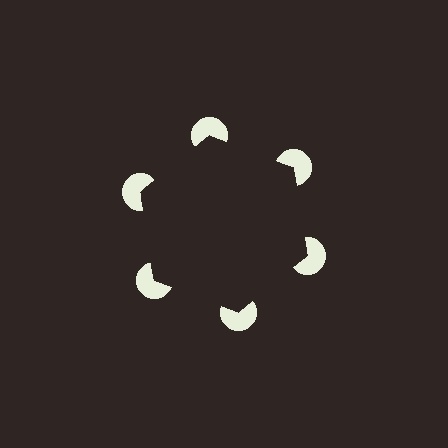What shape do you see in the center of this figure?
An illusory hexagon — its edges are inferred from the aligned wedge cuts in the pac-man discs, not physically drawn.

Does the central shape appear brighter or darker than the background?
It typically appears slightly darker than the background, even though no actual brightness change is drawn.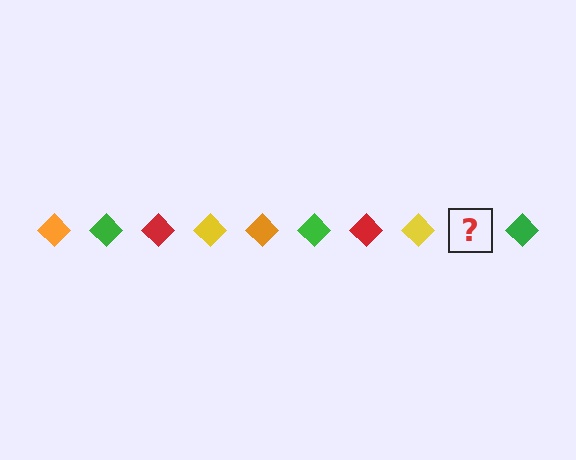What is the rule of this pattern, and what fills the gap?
The rule is that the pattern cycles through orange, green, red, yellow diamonds. The gap should be filled with an orange diamond.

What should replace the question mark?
The question mark should be replaced with an orange diamond.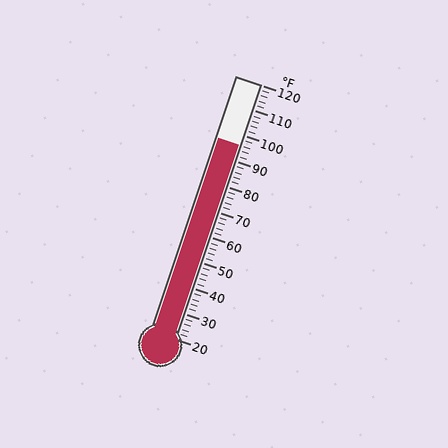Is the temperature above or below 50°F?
The temperature is above 50°F.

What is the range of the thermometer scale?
The thermometer scale ranges from 20°F to 120°F.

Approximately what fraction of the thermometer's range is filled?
The thermometer is filled to approximately 75% of its range.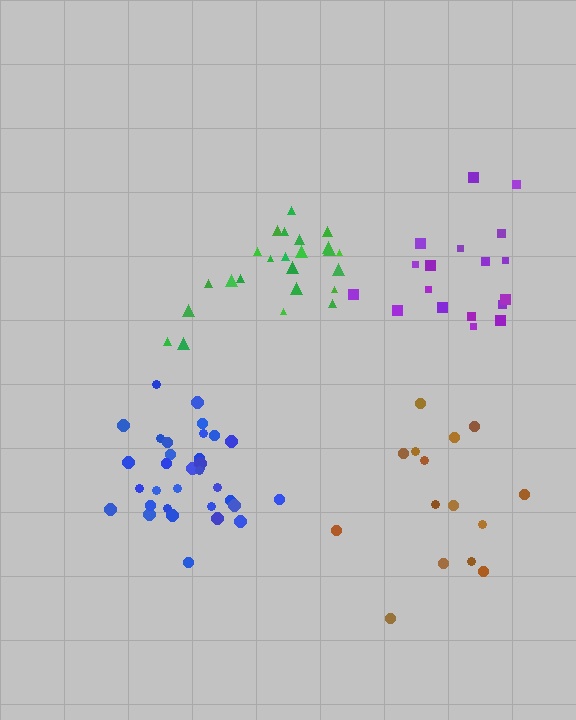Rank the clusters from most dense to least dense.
blue, green, purple, brown.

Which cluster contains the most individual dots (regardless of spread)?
Blue (33).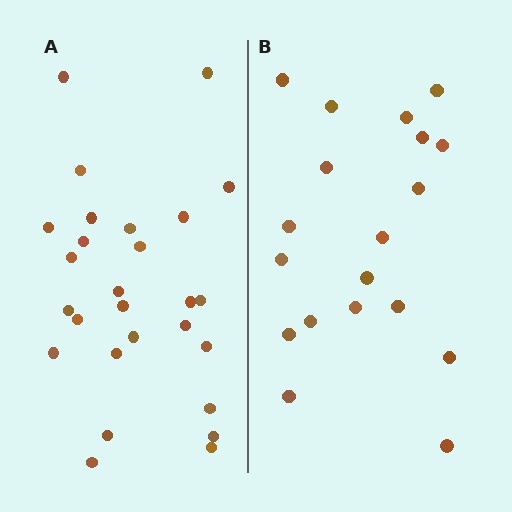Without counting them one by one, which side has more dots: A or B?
Region A (the left region) has more dots.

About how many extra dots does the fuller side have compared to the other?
Region A has roughly 8 or so more dots than region B.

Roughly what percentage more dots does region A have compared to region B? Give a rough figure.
About 40% more.